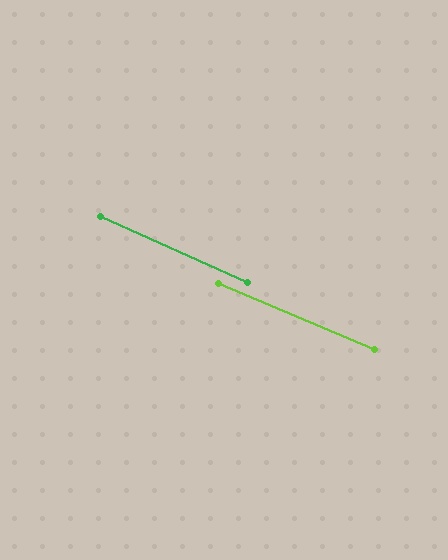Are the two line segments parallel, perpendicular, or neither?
Parallel — their directions differ by only 1.4°.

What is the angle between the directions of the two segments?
Approximately 1 degree.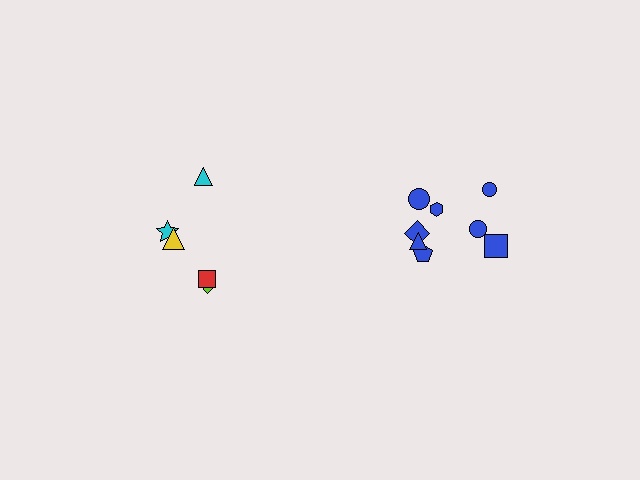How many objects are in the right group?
There are 8 objects.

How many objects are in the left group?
There are 5 objects.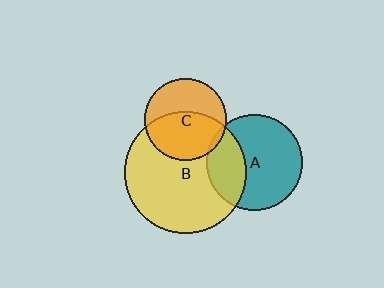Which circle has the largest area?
Circle B (yellow).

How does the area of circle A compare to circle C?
Approximately 1.4 times.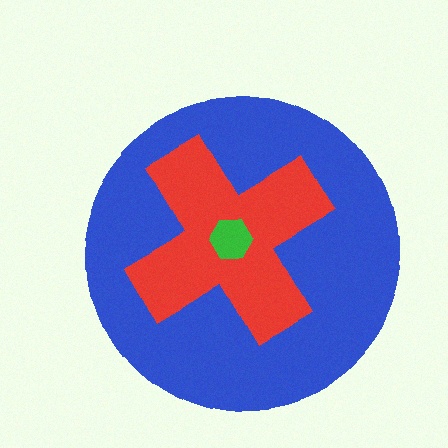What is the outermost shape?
The blue circle.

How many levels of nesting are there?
3.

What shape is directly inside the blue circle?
The red cross.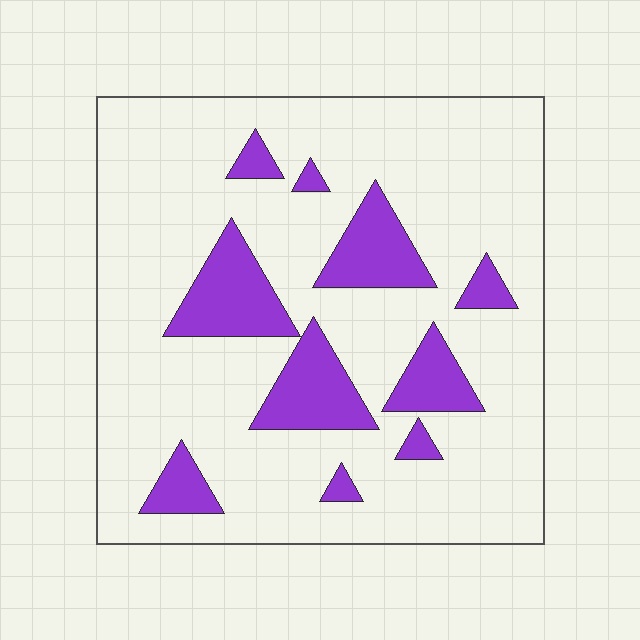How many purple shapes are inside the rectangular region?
10.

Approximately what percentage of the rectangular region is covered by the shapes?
Approximately 20%.